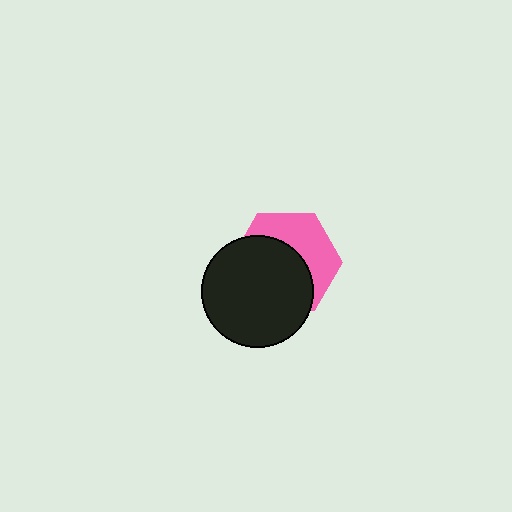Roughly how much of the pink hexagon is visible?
A small part of it is visible (roughly 42%).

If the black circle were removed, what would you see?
You would see the complete pink hexagon.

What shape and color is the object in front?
The object in front is a black circle.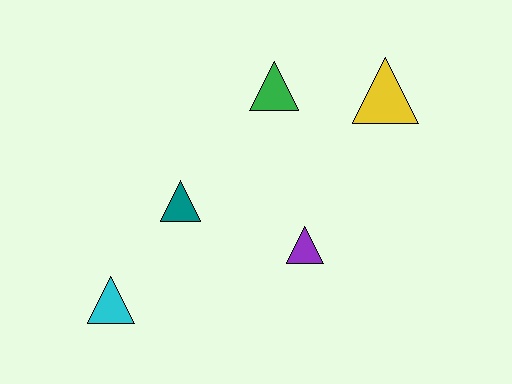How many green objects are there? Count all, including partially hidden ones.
There is 1 green object.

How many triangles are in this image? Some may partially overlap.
There are 5 triangles.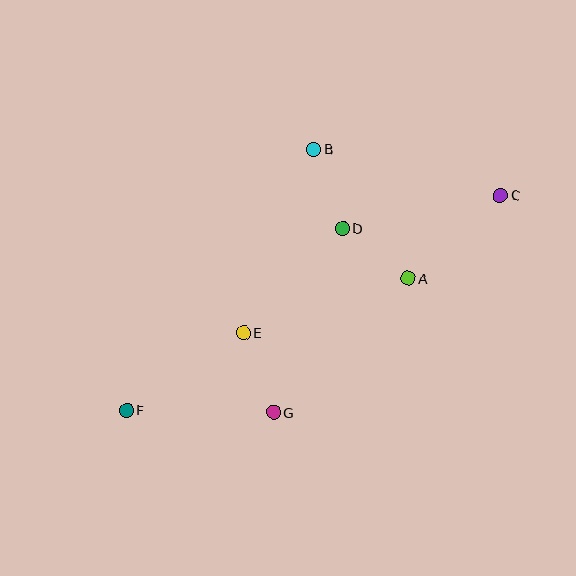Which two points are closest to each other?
Points A and D are closest to each other.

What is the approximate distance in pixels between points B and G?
The distance between B and G is approximately 267 pixels.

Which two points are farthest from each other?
Points C and F are farthest from each other.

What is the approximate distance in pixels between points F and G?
The distance between F and G is approximately 147 pixels.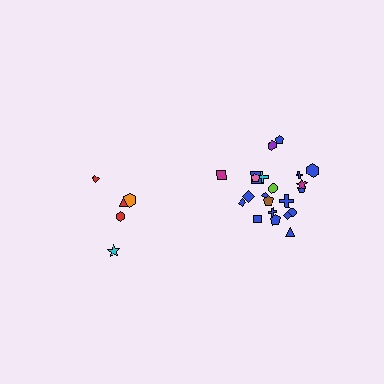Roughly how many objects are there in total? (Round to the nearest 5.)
Roughly 25 objects in total.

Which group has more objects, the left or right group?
The right group.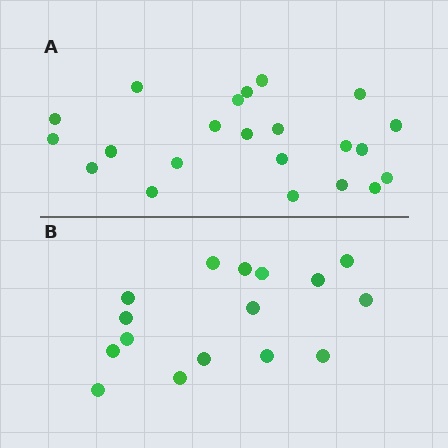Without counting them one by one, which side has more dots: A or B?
Region A (the top region) has more dots.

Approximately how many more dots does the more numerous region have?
Region A has about 6 more dots than region B.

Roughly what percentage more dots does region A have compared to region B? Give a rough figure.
About 40% more.